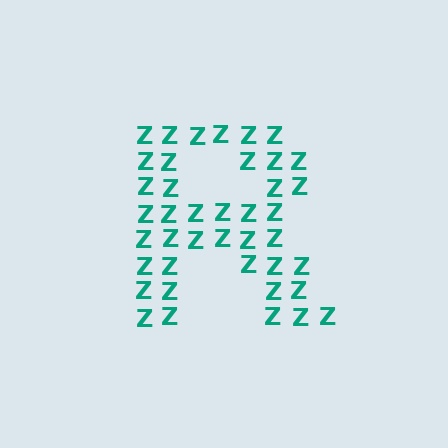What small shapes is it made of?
It is made of small letter Z's.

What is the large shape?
The large shape is the letter R.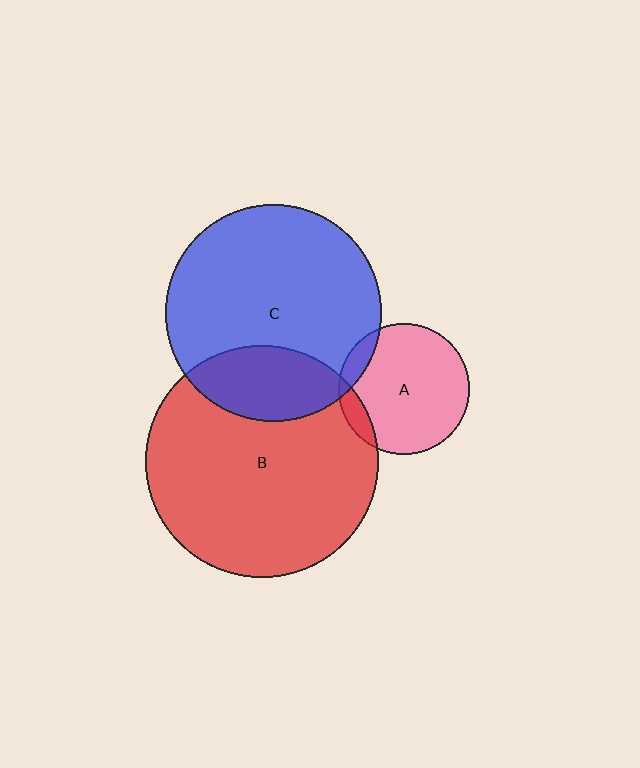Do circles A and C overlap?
Yes.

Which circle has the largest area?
Circle B (red).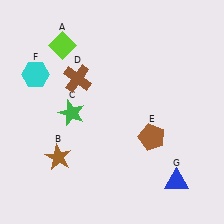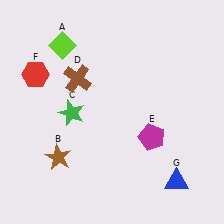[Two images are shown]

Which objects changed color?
E changed from brown to magenta. F changed from cyan to red.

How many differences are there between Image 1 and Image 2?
There are 2 differences between the two images.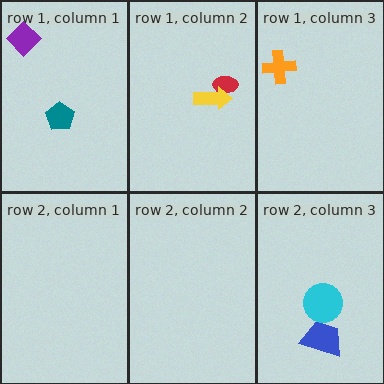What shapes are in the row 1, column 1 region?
The purple diamond, the teal pentagon.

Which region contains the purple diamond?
The row 1, column 1 region.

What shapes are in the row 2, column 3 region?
The blue trapezoid, the cyan circle.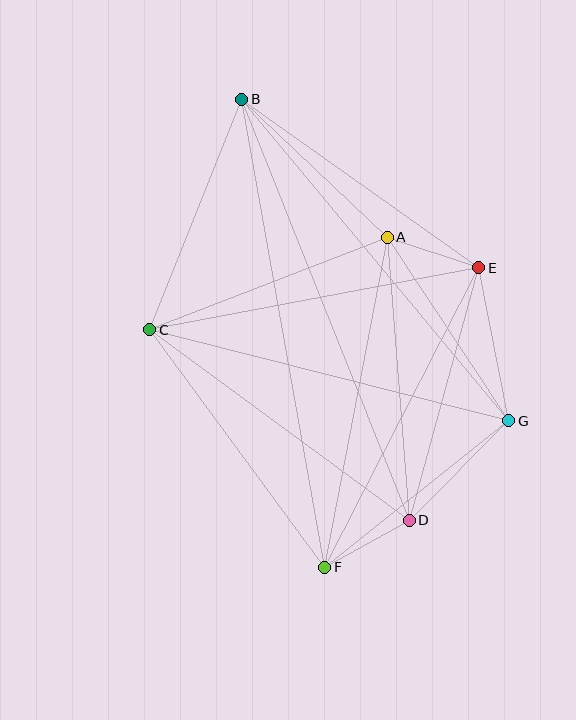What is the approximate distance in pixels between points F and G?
The distance between F and G is approximately 235 pixels.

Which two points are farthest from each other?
Points B and F are farthest from each other.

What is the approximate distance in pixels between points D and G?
The distance between D and G is approximately 141 pixels.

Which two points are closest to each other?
Points D and F are closest to each other.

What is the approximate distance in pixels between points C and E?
The distance between C and E is approximately 335 pixels.